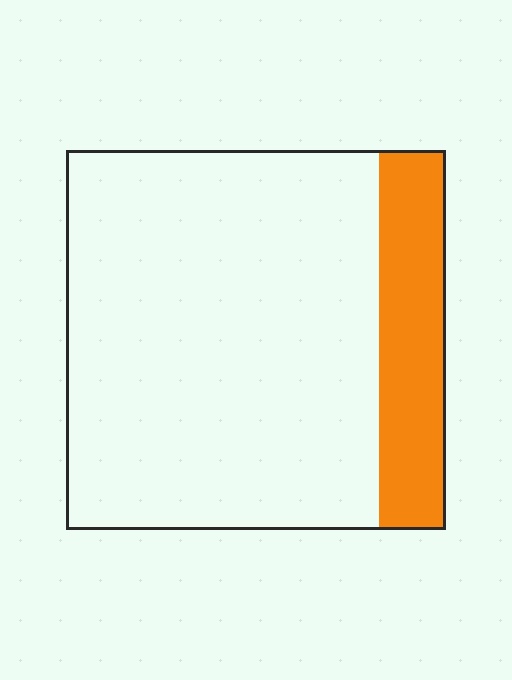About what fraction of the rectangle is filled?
About one sixth (1/6).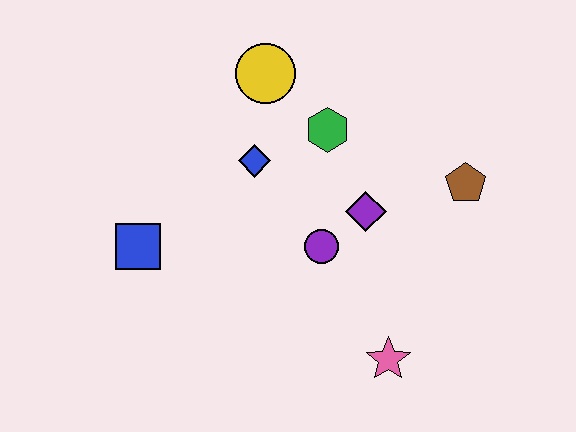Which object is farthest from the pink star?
The yellow circle is farthest from the pink star.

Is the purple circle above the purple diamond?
No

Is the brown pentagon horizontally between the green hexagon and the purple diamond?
No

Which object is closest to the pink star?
The purple circle is closest to the pink star.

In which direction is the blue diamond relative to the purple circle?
The blue diamond is above the purple circle.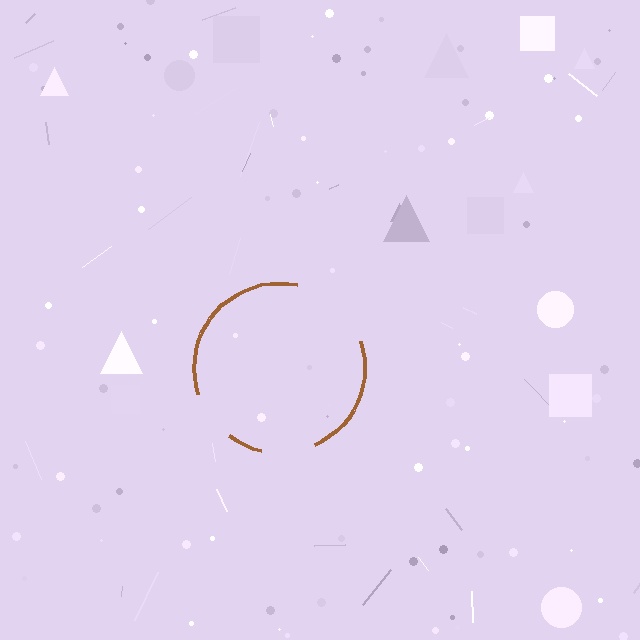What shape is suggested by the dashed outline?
The dashed outline suggests a circle.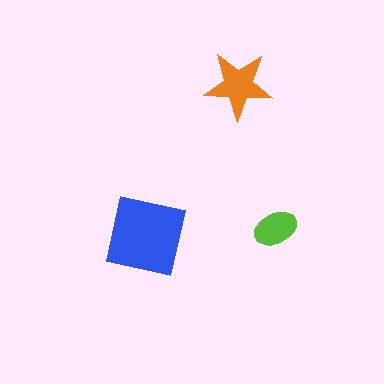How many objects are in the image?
There are 3 objects in the image.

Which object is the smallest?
The lime ellipse.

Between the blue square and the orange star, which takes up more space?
The blue square.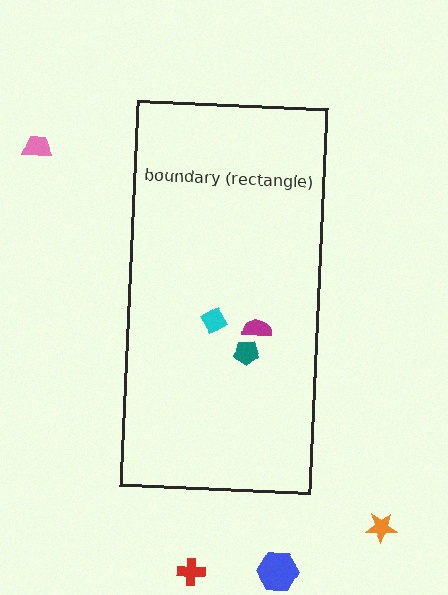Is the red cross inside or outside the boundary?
Outside.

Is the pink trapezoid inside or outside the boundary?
Outside.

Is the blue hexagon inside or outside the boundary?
Outside.